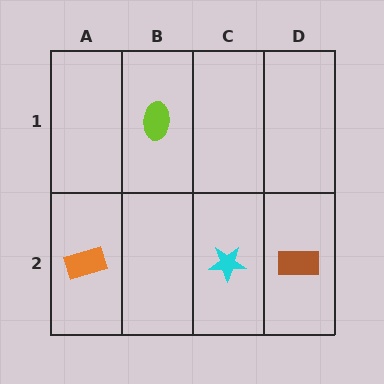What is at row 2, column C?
A cyan star.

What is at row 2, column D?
A brown rectangle.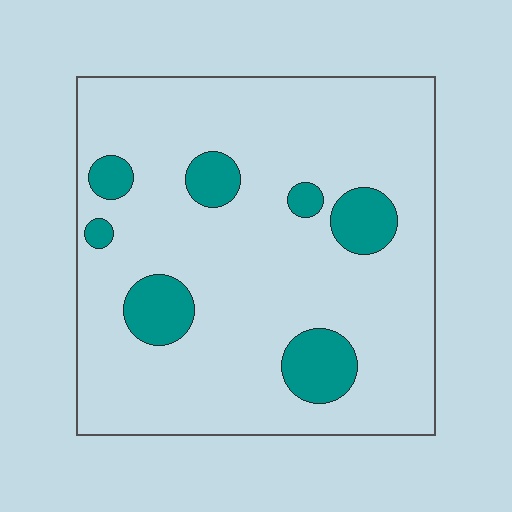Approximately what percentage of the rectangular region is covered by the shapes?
Approximately 15%.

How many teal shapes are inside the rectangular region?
7.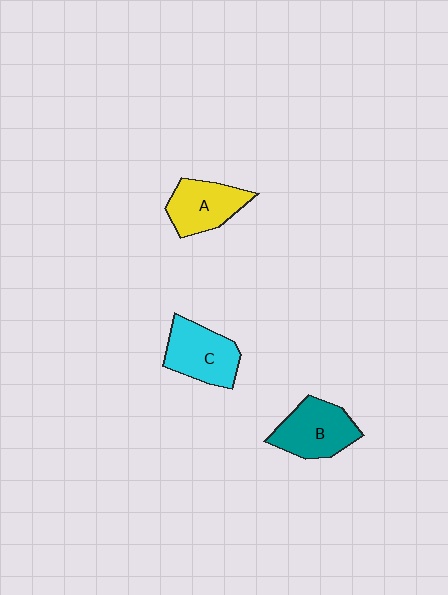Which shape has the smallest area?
Shape A (yellow).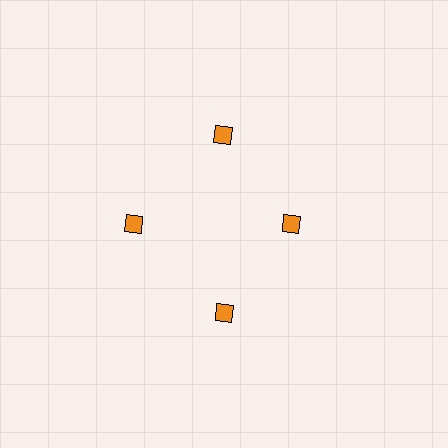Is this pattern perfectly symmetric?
No. The 4 orange diamonds are arranged in a ring, but one element near the 3 o'clock position is pulled inward toward the center, breaking the 4-fold rotational symmetry.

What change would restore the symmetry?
The symmetry would be restored by moving it outward, back onto the ring so that all 4 diamonds sit at equal angles and equal distance from the center.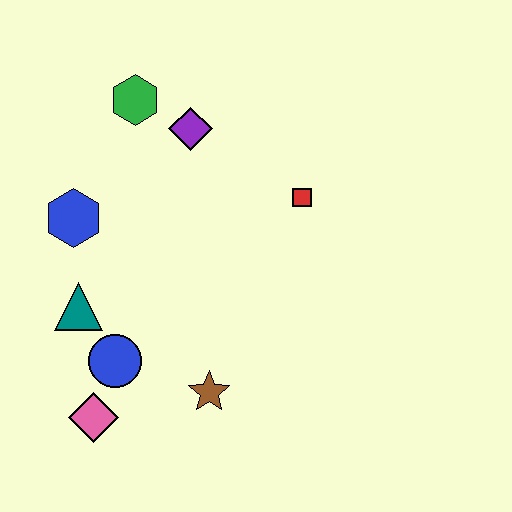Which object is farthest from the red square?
The pink diamond is farthest from the red square.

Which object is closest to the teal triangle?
The blue circle is closest to the teal triangle.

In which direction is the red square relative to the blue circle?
The red square is to the right of the blue circle.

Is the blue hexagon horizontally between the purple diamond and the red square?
No